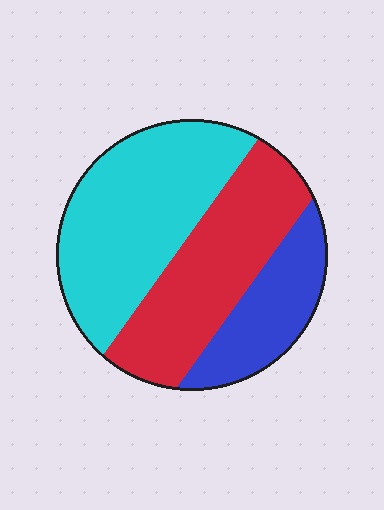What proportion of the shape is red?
Red takes up about three eighths (3/8) of the shape.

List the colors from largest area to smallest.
From largest to smallest: cyan, red, blue.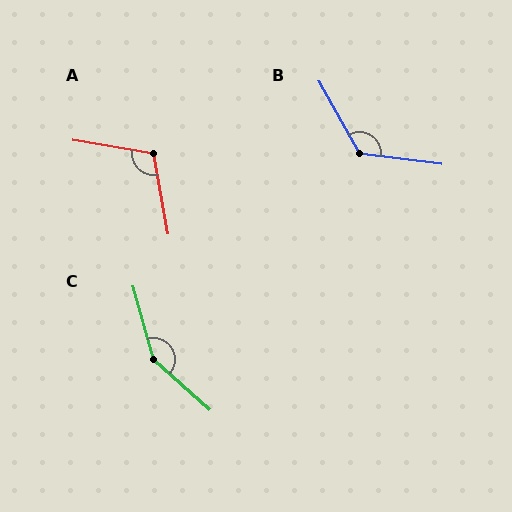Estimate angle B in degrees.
Approximately 126 degrees.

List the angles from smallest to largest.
A (110°), B (126°), C (148°).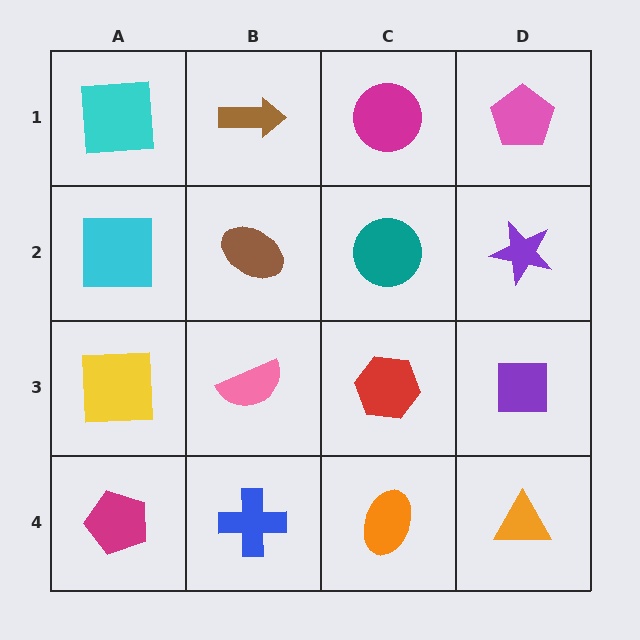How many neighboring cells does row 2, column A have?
3.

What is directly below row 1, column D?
A purple star.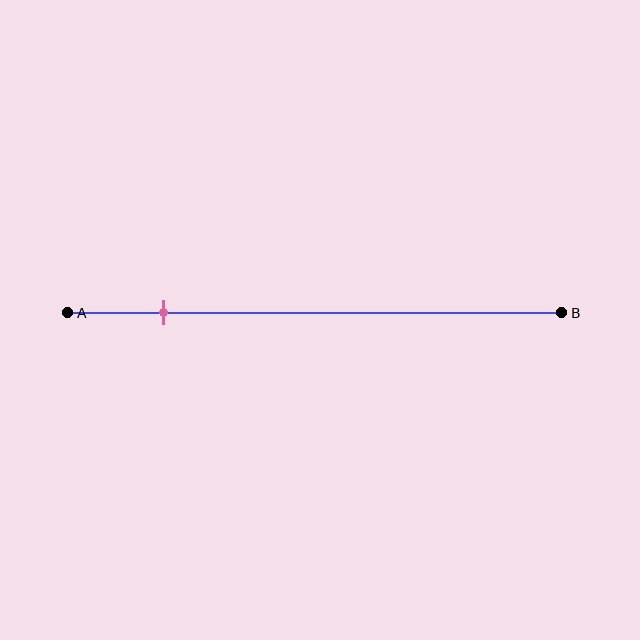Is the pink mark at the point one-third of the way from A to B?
No, the mark is at about 20% from A, not at the 33% one-third point.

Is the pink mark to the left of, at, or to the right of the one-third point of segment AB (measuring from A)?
The pink mark is to the left of the one-third point of segment AB.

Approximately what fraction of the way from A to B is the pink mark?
The pink mark is approximately 20% of the way from A to B.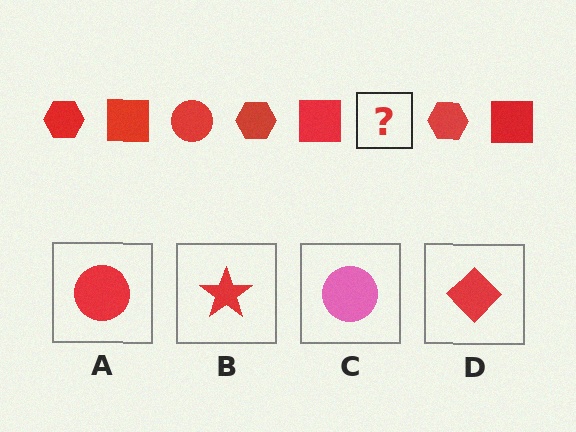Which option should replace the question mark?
Option A.